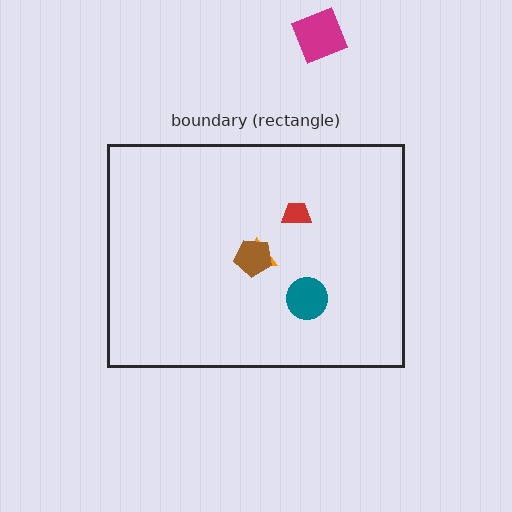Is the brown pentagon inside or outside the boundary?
Inside.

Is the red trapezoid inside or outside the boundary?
Inside.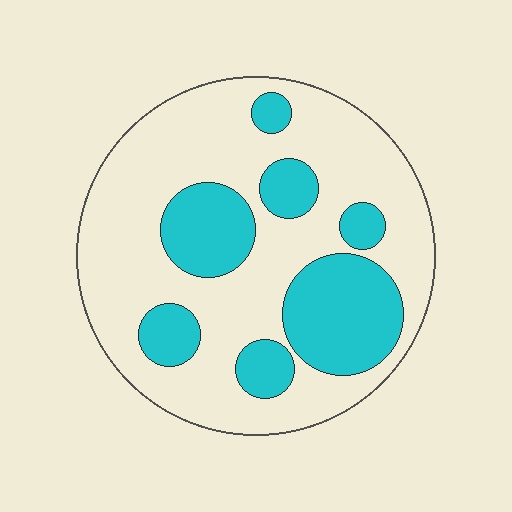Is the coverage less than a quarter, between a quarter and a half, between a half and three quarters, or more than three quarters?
Between a quarter and a half.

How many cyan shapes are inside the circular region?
7.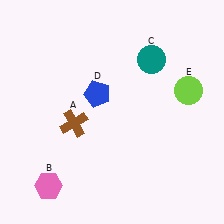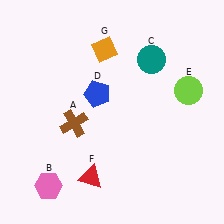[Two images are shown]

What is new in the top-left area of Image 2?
An orange diamond (G) was added in the top-left area of Image 2.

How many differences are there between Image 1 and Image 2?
There are 2 differences between the two images.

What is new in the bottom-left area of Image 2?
A red triangle (F) was added in the bottom-left area of Image 2.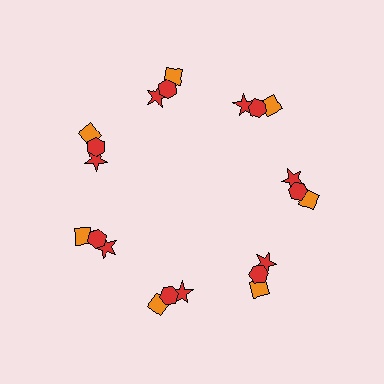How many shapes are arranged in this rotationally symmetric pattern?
There are 21 shapes, arranged in 7 groups of 3.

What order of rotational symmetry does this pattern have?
This pattern has 7-fold rotational symmetry.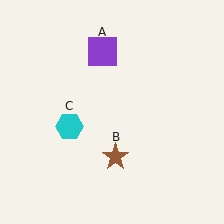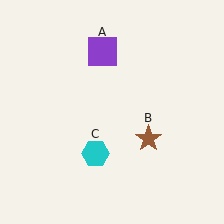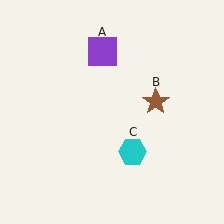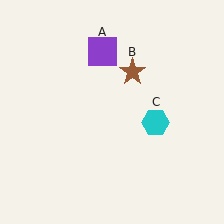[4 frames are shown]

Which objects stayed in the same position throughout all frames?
Purple square (object A) remained stationary.